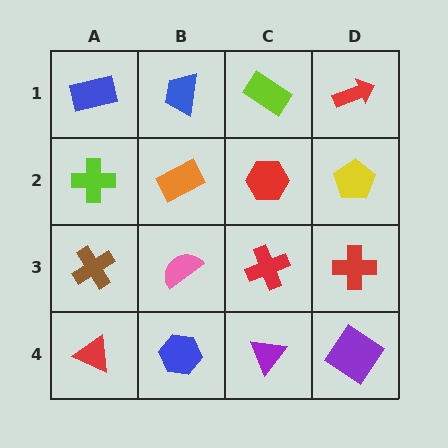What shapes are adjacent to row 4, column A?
A brown cross (row 3, column A), a blue hexagon (row 4, column B).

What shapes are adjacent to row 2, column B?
A blue trapezoid (row 1, column B), a pink semicircle (row 3, column B), a lime cross (row 2, column A), a red hexagon (row 2, column C).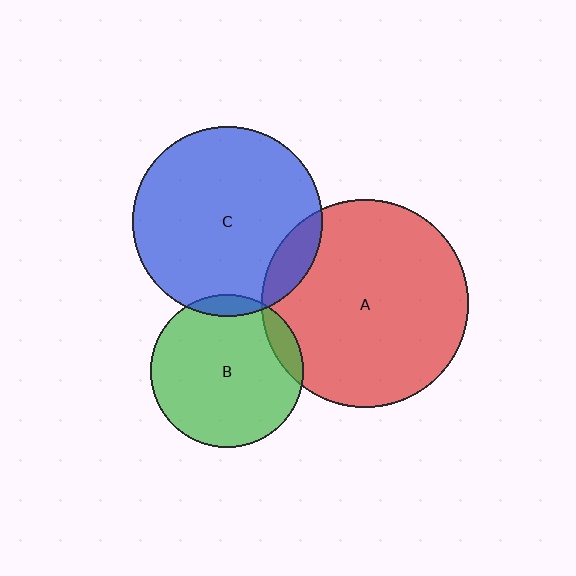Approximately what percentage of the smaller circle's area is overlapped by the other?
Approximately 10%.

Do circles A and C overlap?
Yes.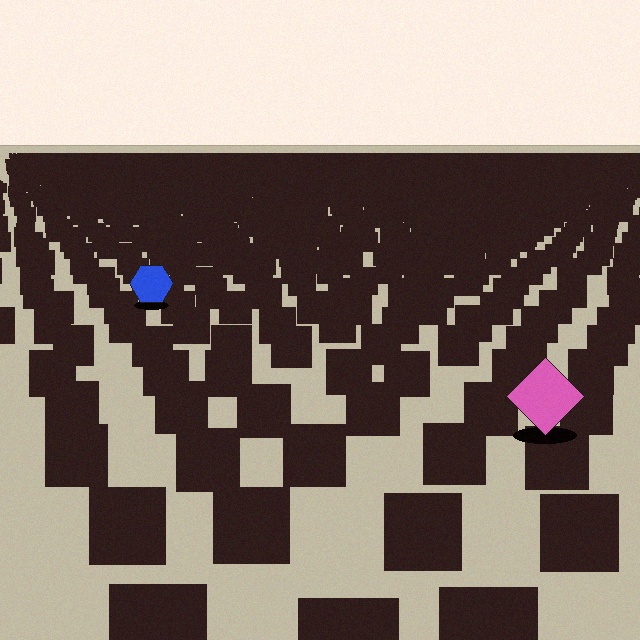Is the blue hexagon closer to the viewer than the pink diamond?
No. The pink diamond is closer — you can tell from the texture gradient: the ground texture is coarser near it.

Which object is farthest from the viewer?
The blue hexagon is farthest from the viewer. It appears smaller and the ground texture around it is denser.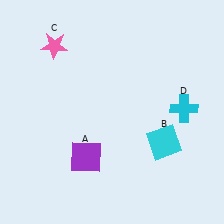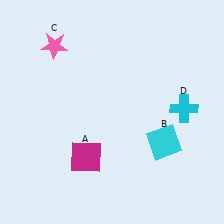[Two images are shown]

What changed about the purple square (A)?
In Image 1, A is purple. In Image 2, it changed to magenta.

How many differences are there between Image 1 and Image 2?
There is 1 difference between the two images.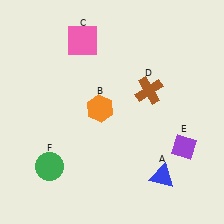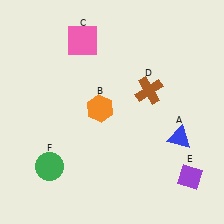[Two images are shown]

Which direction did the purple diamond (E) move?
The purple diamond (E) moved down.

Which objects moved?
The objects that moved are: the blue triangle (A), the purple diamond (E).